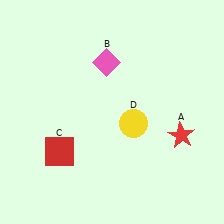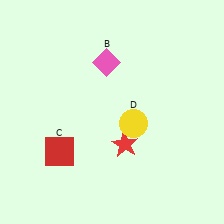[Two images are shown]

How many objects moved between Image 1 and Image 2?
1 object moved between the two images.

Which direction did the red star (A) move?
The red star (A) moved left.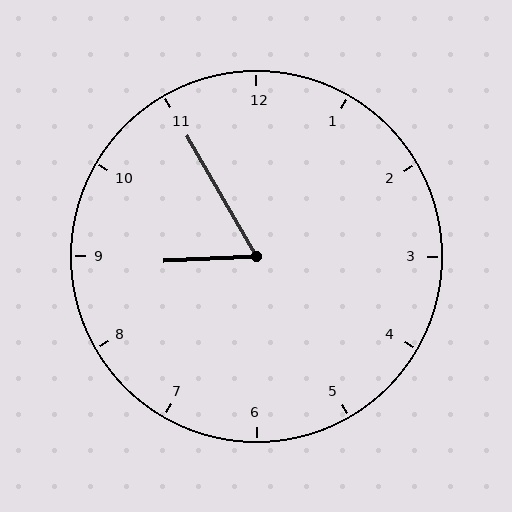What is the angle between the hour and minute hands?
Approximately 62 degrees.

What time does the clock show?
8:55.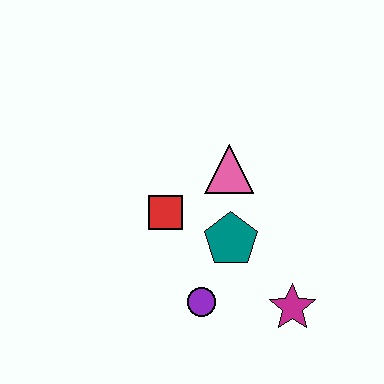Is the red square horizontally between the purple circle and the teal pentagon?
No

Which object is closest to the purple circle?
The teal pentagon is closest to the purple circle.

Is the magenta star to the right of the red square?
Yes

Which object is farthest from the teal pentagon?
The magenta star is farthest from the teal pentagon.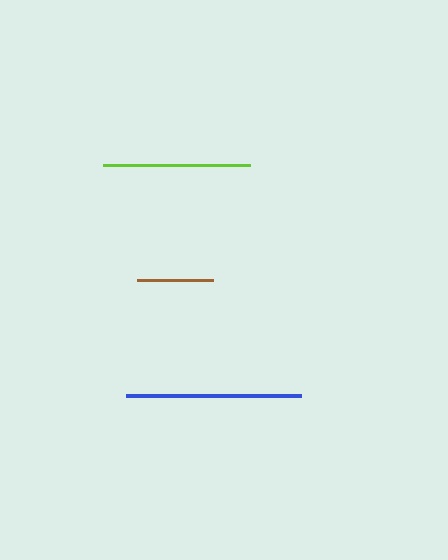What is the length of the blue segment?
The blue segment is approximately 175 pixels long.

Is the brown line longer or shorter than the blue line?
The blue line is longer than the brown line.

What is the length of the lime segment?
The lime segment is approximately 146 pixels long.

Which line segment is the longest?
The blue line is the longest at approximately 175 pixels.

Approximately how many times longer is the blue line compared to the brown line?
The blue line is approximately 2.3 times the length of the brown line.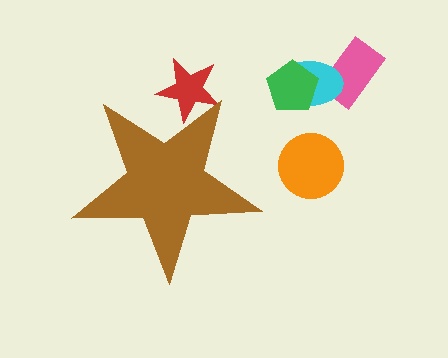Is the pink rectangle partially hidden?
No, the pink rectangle is fully visible.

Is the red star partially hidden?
Yes, the red star is partially hidden behind the brown star.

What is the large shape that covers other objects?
A brown star.